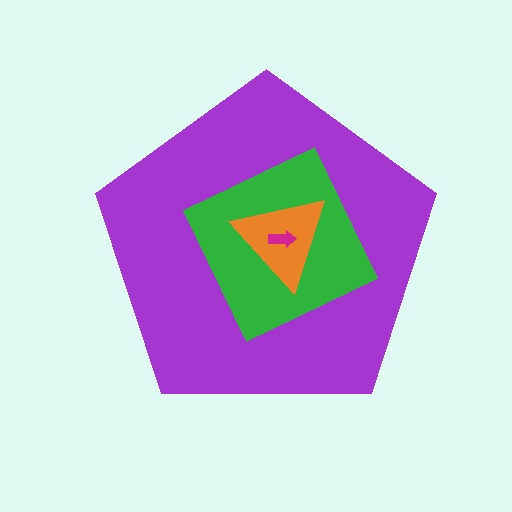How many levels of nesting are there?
4.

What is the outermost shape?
The purple pentagon.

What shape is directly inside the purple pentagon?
The green square.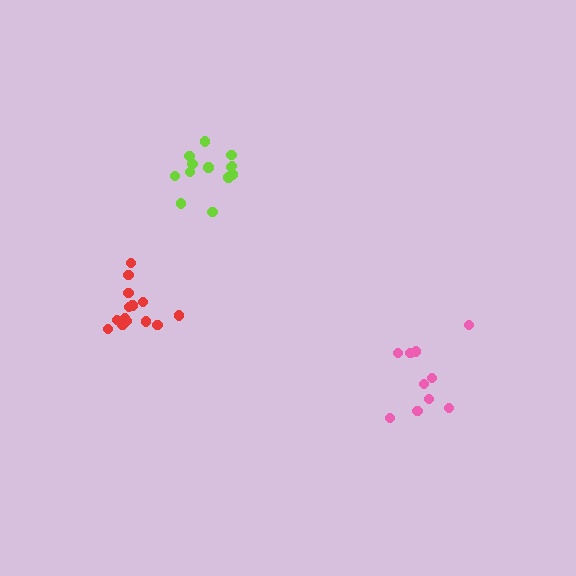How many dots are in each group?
Group 1: 10 dots, Group 2: 13 dots, Group 3: 14 dots (37 total).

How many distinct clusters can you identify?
There are 3 distinct clusters.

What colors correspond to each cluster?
The clusters are colored: pink, lime, red.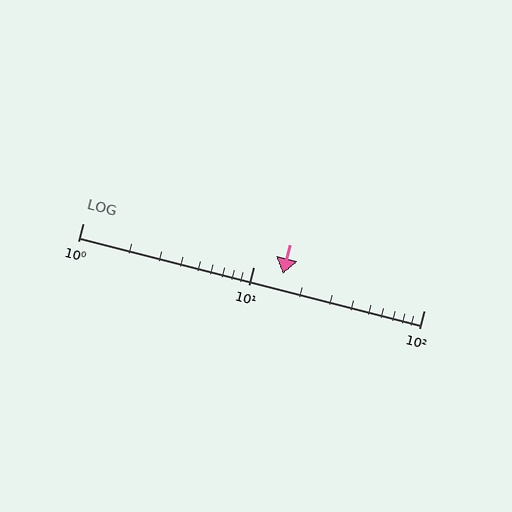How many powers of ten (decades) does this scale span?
The scale spans 2 decades, from 1 to 100.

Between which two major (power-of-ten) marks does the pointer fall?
The pointer is between 10 and 100.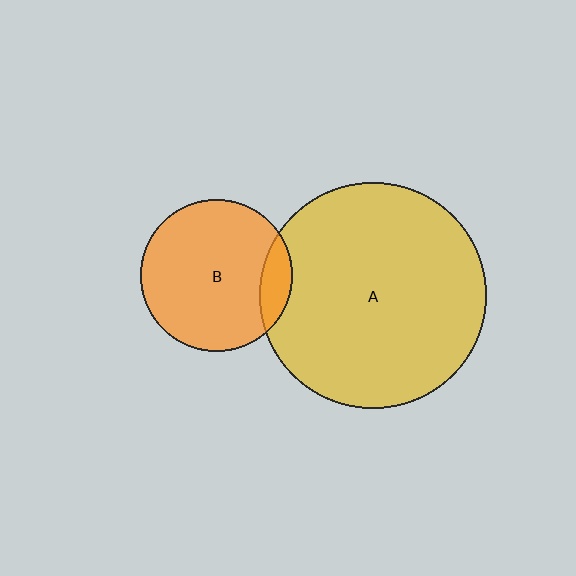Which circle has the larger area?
Circle A (yellow).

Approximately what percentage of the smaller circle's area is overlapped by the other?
Approximately 10%.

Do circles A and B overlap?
Yes.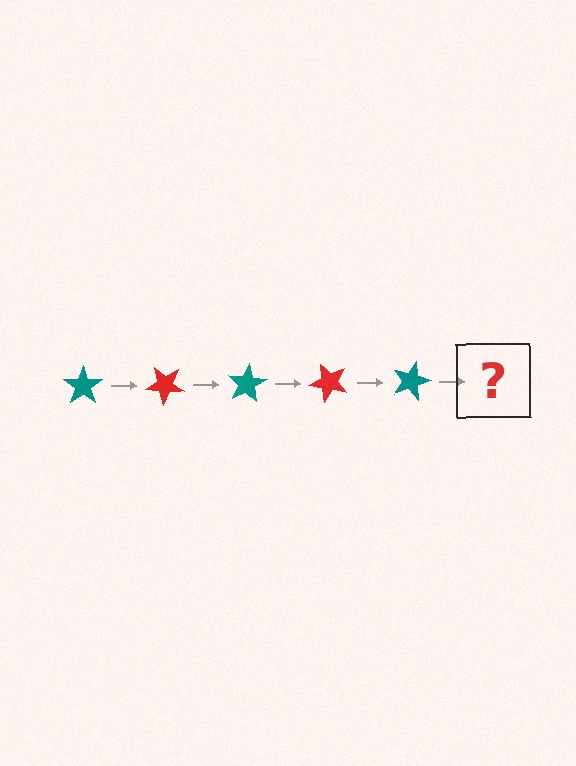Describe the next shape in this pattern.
It should be a red star, rotated 200 degrees from the start.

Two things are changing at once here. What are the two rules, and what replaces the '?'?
The two rules are that it rotates 40 degrees each step and the color cycles through teal and red. The '?' should be a red star, rotated 200 degrees from the start.